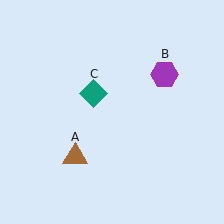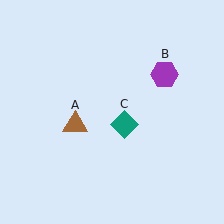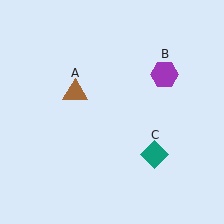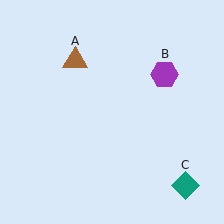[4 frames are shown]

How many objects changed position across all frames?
2 objects changed position: brown triangle (object A), teal diamond (object C).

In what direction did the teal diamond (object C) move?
The teal diamond (object C) moved down and to the right.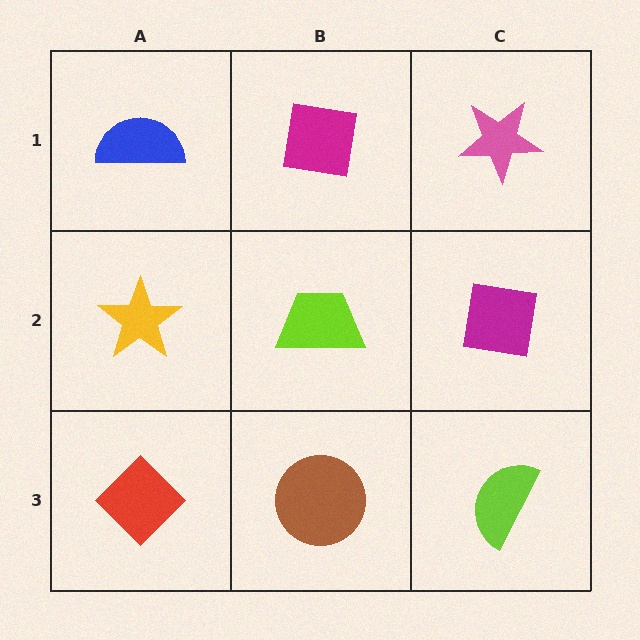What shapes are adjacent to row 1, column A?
A yellow star (row 2, column A), a magenta square (row 1, column B).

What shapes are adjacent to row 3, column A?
A yellow star (row 2, column A), a brown circle (row 3, column B).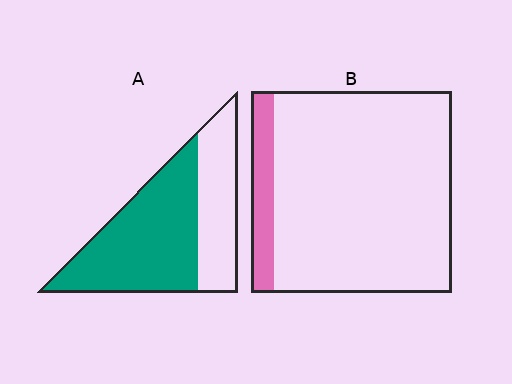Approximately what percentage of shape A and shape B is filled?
A is approximately 65% and B is approximately 10%.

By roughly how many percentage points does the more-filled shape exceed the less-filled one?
By roughly 55 percentage points (A over B).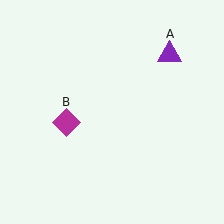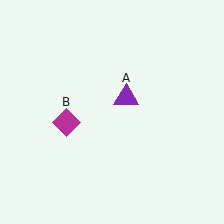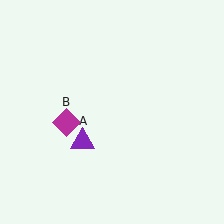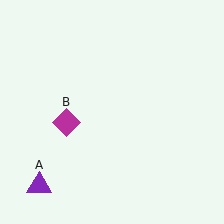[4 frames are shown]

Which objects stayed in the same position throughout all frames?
Magenta diamond (object B) remained stationary.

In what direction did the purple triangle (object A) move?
The purple triangle (object A) moved down and to the left.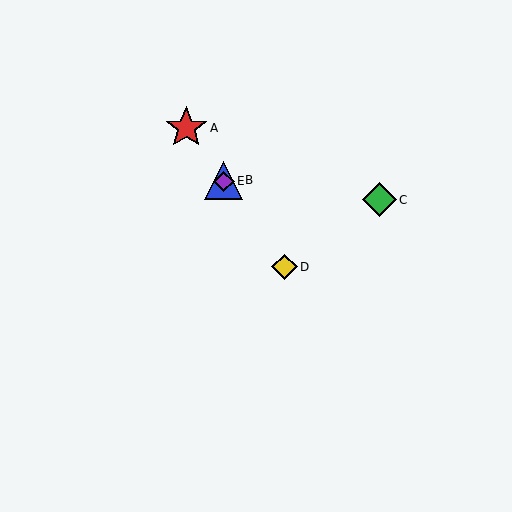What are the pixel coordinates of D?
Object D is at (284, 267).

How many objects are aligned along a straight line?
4 objects (A, B, D, E) are aligned along a straight line.